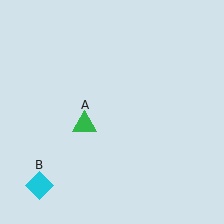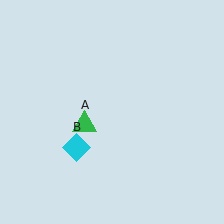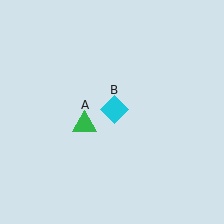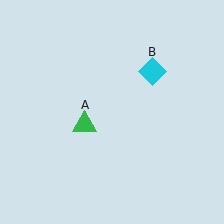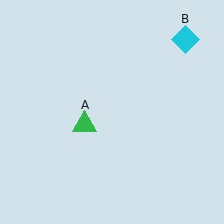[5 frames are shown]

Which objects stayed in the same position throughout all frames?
Green triangle (object A) remained stationary.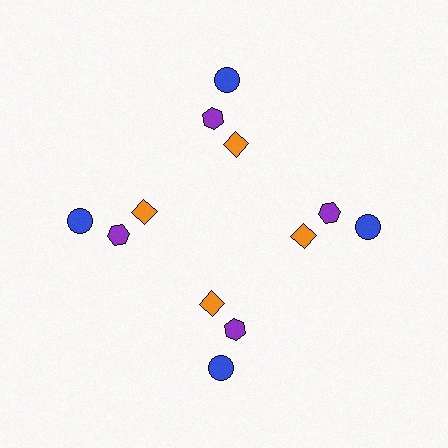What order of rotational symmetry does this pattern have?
This pattern has 4-fold rotational symmetry.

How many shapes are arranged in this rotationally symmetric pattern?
There are 12 shapes, arranged in 4 groups of 3.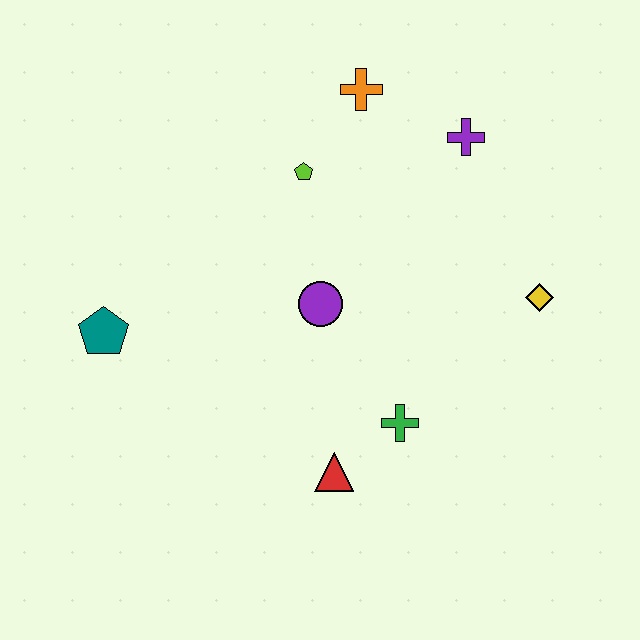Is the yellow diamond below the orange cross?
Yes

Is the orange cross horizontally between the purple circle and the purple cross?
Yes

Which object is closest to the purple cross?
The orange cross is closest to the purple cross.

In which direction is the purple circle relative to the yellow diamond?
The purple circle is to the left of the yellow diamond.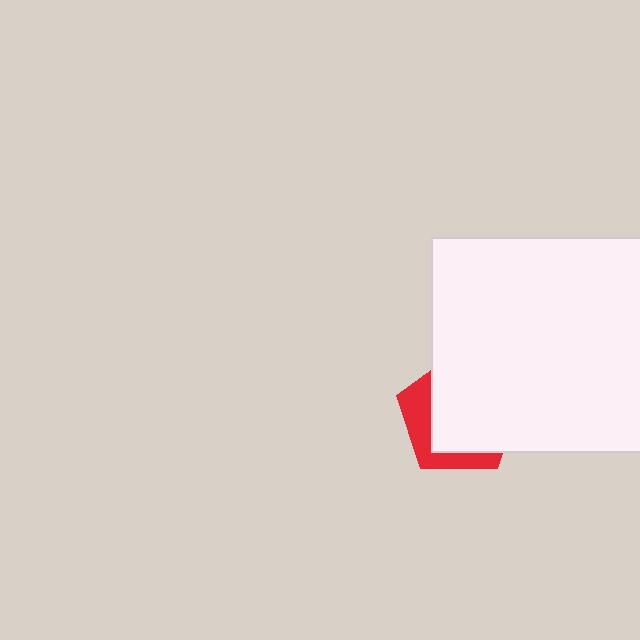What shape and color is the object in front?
The object in front is a white square.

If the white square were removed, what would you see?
You would see the complete red pentagon.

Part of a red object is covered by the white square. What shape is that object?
It is a pentagon.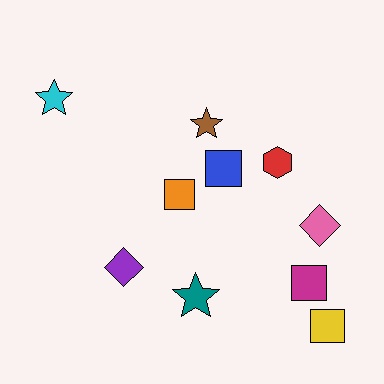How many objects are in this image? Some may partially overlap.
There are 10 objects.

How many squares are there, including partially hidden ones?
There are 4 squares.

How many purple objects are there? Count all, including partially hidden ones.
There is 1 purple object.